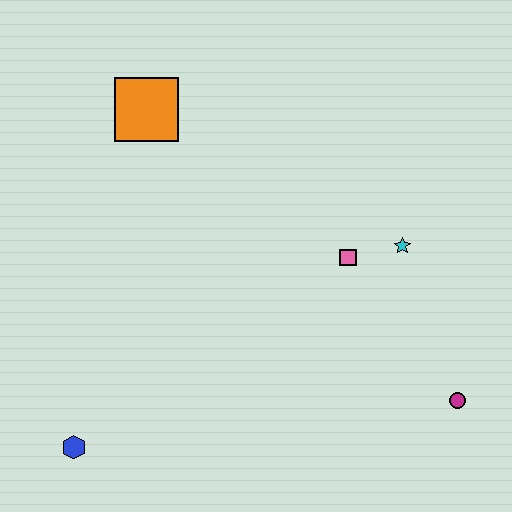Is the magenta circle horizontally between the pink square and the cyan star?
No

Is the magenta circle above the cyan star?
No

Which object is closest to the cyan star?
The pink square is closest to the cyan star.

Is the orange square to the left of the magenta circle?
Yes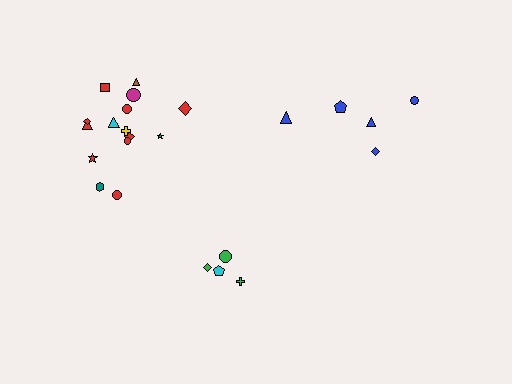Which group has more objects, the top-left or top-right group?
The top-left group.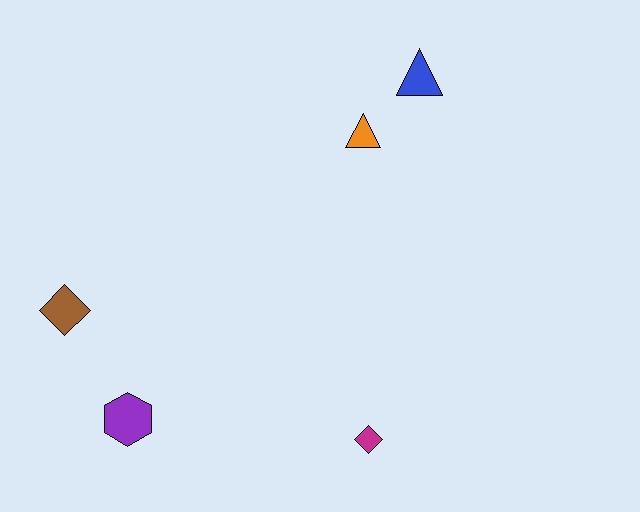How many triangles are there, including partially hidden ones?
There are 2 triangles.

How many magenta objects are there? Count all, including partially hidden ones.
There is 1 magenta object.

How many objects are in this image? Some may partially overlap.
There are 5 objects.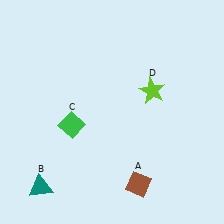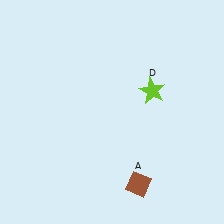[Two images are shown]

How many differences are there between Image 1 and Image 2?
There are 2 differences between the two images.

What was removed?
The teal triangle (B), the green diamond (C) were removed in Image 2.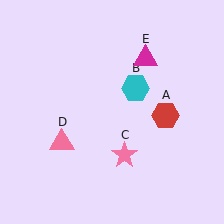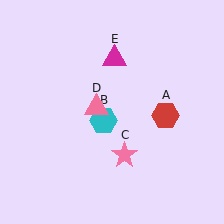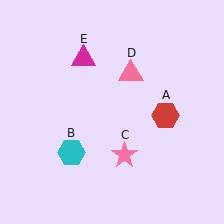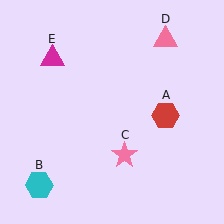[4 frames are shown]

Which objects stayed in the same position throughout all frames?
Red hexagon (object A) and pink star (object C) remained stationary.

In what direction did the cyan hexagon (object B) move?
The cyan hexagon (object B) moved down and to the left.